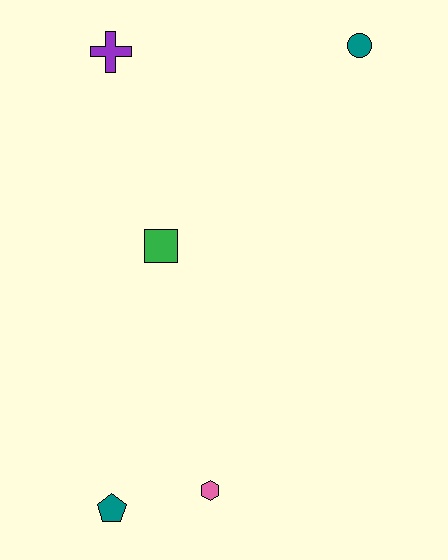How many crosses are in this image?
There is 1 cross.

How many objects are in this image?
There are 5 objects.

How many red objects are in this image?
There are no red objects.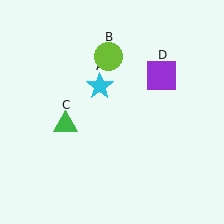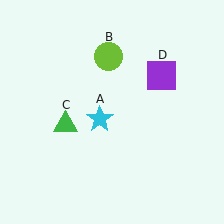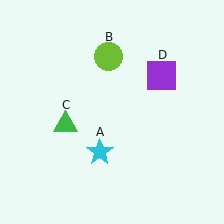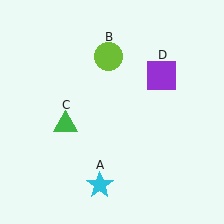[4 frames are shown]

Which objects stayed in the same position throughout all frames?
Lime circle (object B) and green triangle (object C) and purple square (object D) remained stationary.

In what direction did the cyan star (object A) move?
The cyan star (object A) moved down.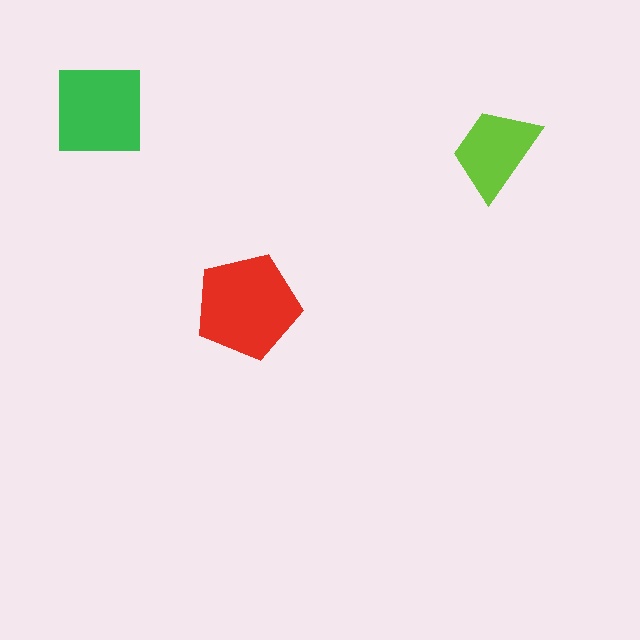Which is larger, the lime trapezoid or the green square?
The green square.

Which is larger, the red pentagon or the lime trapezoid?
The red pentagon.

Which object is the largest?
The red pentagon.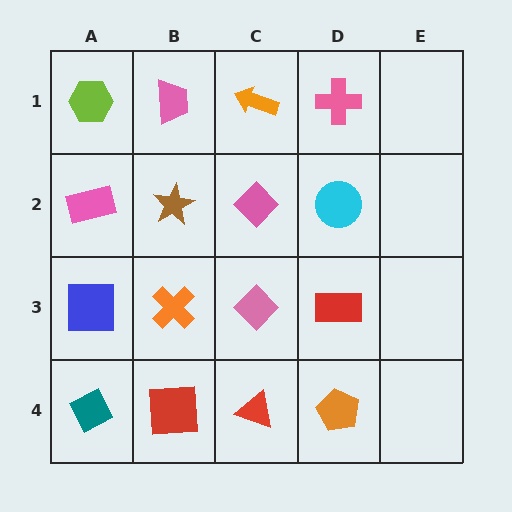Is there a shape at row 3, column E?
No, that cell is empty.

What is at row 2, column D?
A cyan circle.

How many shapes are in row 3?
4 shapes.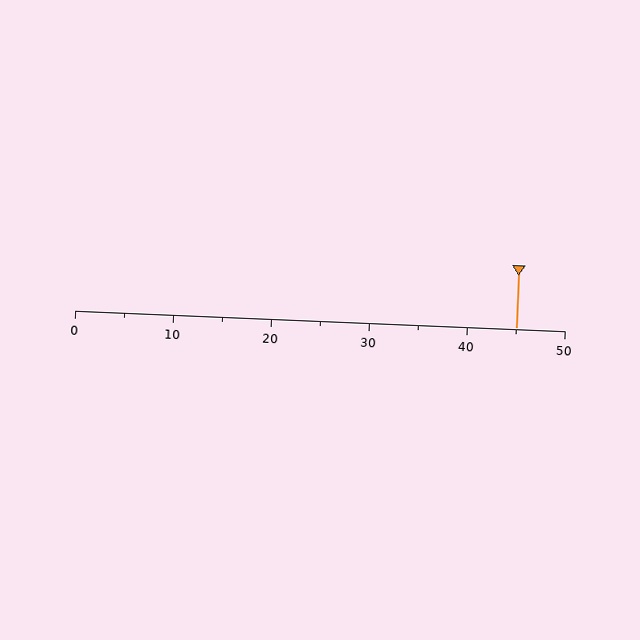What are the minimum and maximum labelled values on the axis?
The axis runs from 0 to 50.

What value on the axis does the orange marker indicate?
The marker indicates approximately 45.